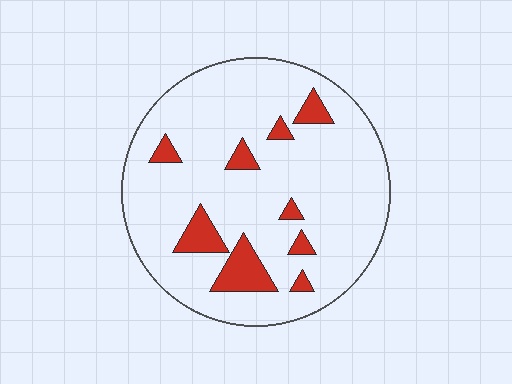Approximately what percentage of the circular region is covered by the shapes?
Approximately 10%.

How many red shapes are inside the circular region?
9.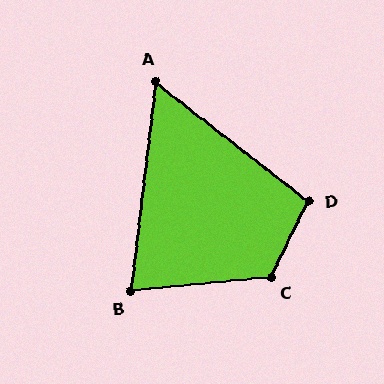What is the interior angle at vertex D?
Approximately 102 degrees (obtuse).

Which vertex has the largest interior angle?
C, at approximately 121 degrees.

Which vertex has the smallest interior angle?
A, at approximately 59 degrees.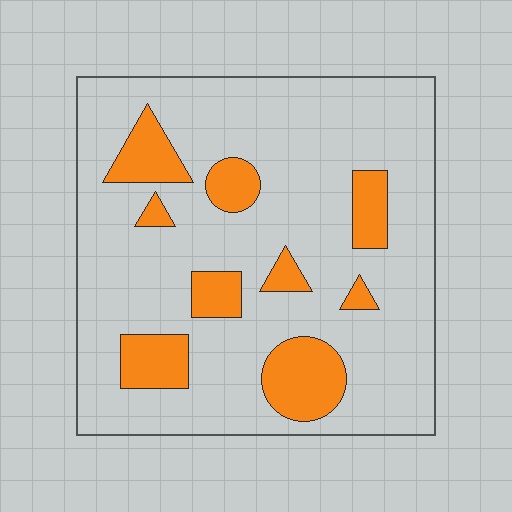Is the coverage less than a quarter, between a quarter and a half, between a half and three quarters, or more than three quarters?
Less than a quarter.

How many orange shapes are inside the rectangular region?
9.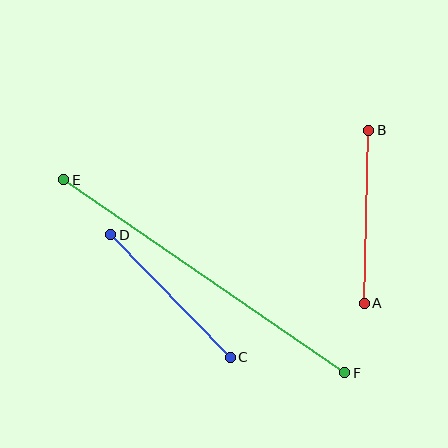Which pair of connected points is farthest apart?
Points E and F are farthest apart.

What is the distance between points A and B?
The distance is approximately 173 pixels.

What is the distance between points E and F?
The distance is approximately 341 pixels.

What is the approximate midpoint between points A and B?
The midpoint is at approximately (367, 217) pixels.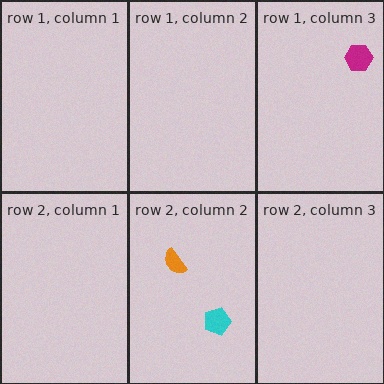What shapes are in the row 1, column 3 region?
The magenta hexagon.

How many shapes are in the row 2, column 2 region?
2.